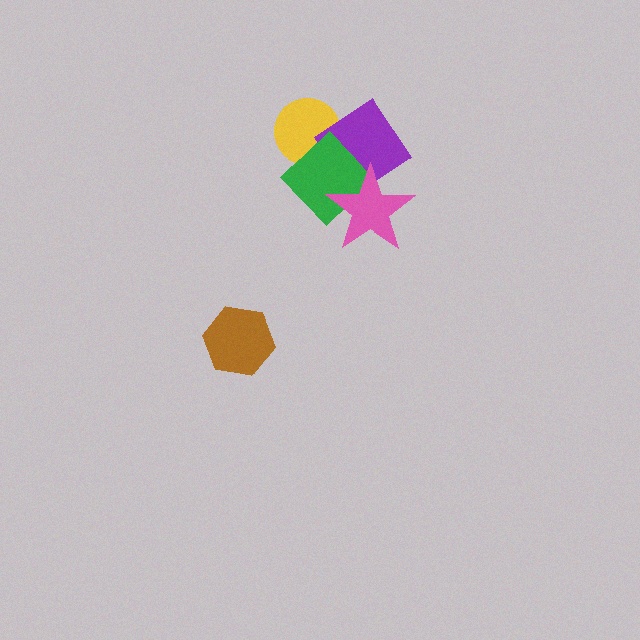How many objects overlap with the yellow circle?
2 objects overlap with the yellow circle.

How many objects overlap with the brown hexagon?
0 objects overlap with the brown hexagon.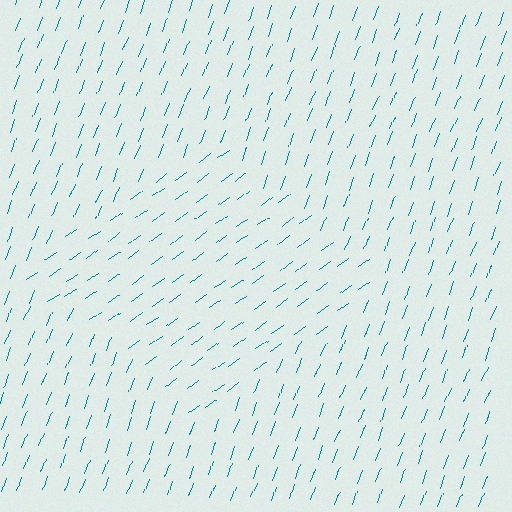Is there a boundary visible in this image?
Yes, there is a texture boundary formed by a change in line orientation.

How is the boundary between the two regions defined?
The boundary is defined purely by a change in line orientation (approximately 33 degrees difference). All lines are the same color and thickness.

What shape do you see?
I see a diamond.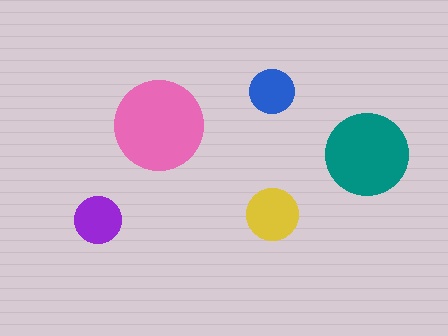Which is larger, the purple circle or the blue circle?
The purple one.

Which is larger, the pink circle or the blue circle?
The pink one.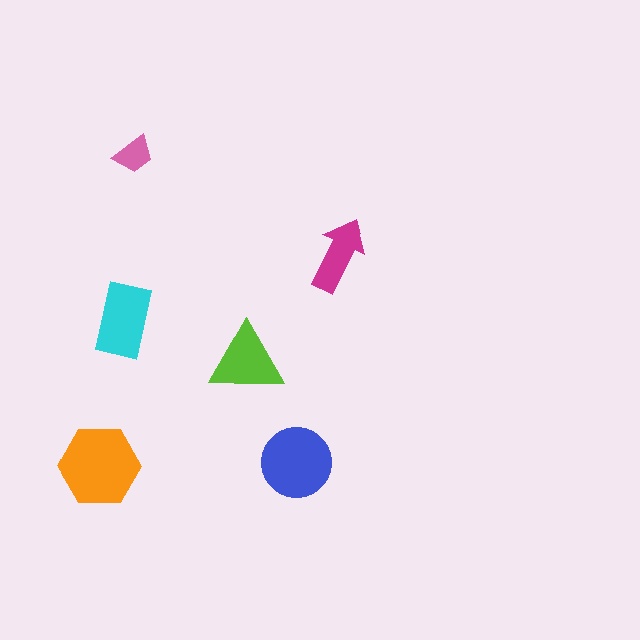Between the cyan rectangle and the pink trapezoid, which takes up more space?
The cyan rectangle.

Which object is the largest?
The orange hexagon.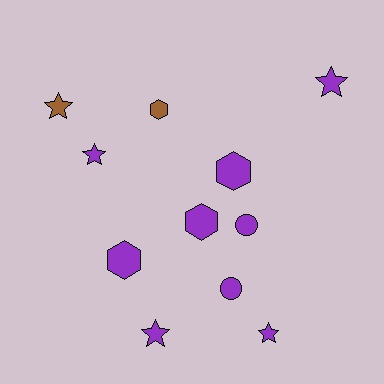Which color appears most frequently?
Purple, with 9 objects.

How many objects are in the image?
There are 11 objects.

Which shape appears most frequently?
Star, with 5 objects.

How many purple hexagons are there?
There are 3 purple hexagons.